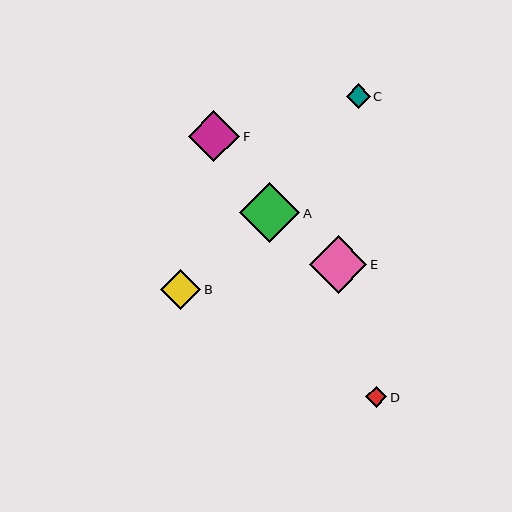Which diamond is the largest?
Diamond A is the largest with a size of approximately 60 pixels.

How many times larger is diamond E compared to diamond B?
Diamond E is approximately 1.4 times the size of diamond B.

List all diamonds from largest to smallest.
From largest to smallest: A, E, F, B, C, D.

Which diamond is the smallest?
Diamond D is the smallest with a size of approximately 21 pixels.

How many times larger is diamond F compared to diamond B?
Diamond F is approximately 1.3 times the size of diamond B.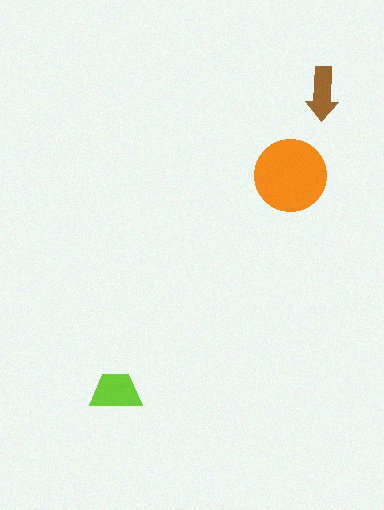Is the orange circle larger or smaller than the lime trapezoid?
Larger.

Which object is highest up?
The brown arrow is topmost.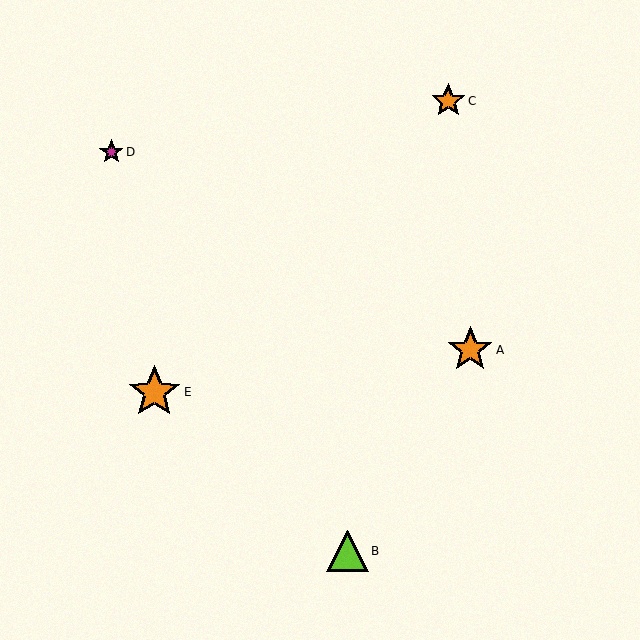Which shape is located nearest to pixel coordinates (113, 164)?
The magenta star (labeled D) at (111, 152) is nearest to that location.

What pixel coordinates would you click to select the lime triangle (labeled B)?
Click at (347, 551) to select the lime triangle B.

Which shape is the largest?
The orange star (labeled E) is the largest.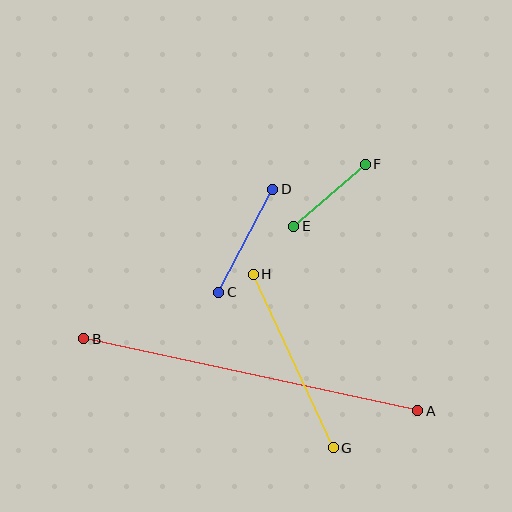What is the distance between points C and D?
The distance is approximately 117 pixels.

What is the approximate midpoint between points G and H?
The midpoint is at approximately (293, 361) pixels.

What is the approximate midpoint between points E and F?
The midpoint is at approximately (329, 195) pixels.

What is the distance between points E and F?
The distance is approximately 95 pixels.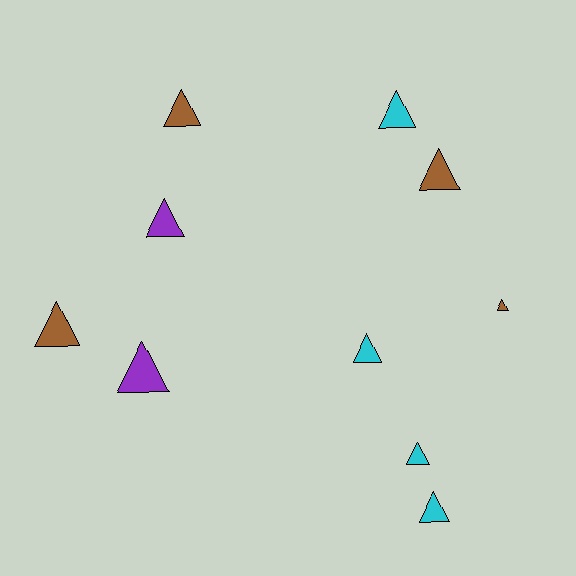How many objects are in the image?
There are 10 objects.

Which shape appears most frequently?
Triangle, with 10 objects.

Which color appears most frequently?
Brown, with 4 objects.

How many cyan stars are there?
There are no cyan stars.